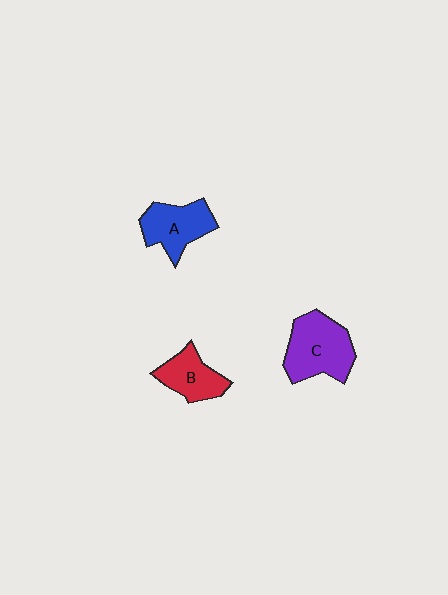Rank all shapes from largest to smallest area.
From largest to smallest: C (purple), A (blue), B (red).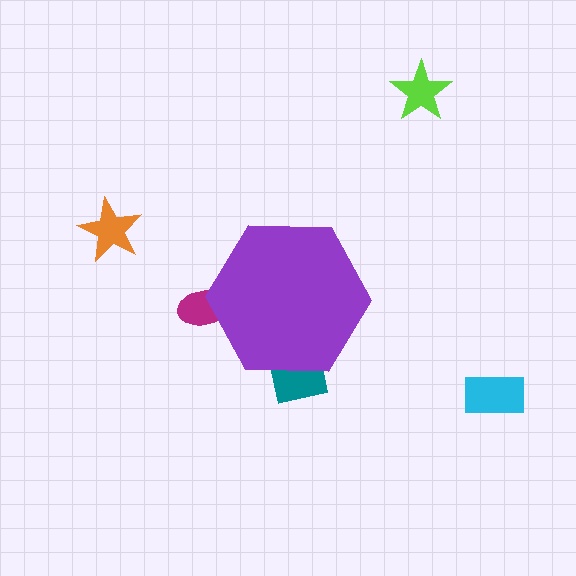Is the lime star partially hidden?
No, the lime star is fully visible.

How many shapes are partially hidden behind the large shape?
3 shapes are partially hidden.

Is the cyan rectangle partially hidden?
No, the cyan rectangle is fully visible.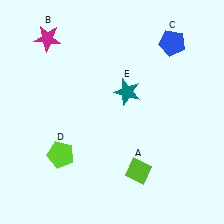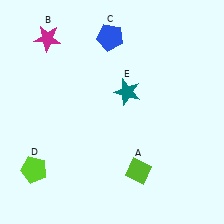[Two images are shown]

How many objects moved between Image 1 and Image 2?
2 objects moved between the two images.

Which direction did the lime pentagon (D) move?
The lime pentagon (D) moved left.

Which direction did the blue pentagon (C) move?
The blue pentagon (C) moved left.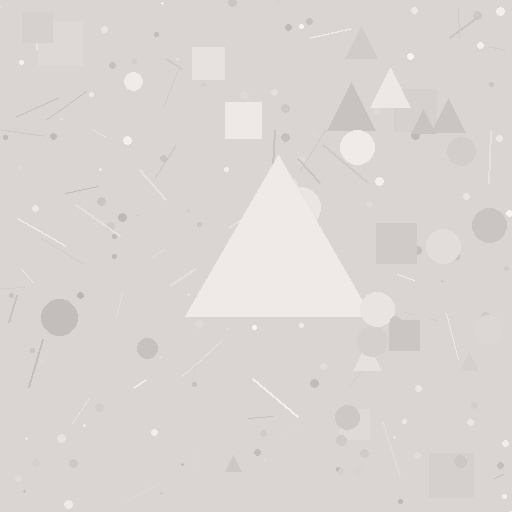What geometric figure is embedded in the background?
A triangle is embedded in the background.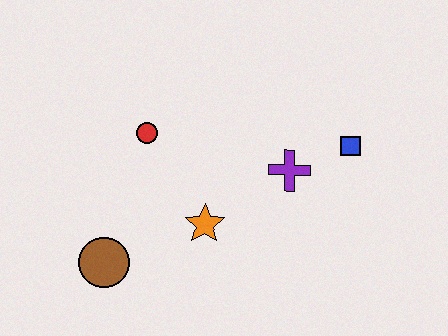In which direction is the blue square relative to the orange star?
The blue square is to the right of the orange star.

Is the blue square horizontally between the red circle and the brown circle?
No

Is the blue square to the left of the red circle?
No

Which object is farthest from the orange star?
The blue square is farthest from the orange star.